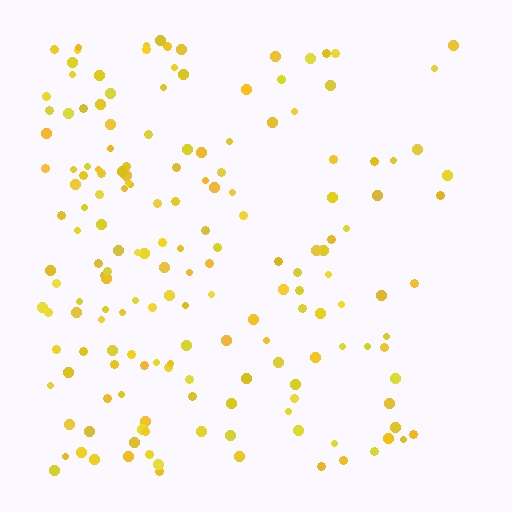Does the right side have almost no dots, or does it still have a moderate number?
Still a moderate number, just noticeably fewer than the left.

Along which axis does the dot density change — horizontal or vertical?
Horizontal.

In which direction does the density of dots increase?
From right to left, with the left side densest.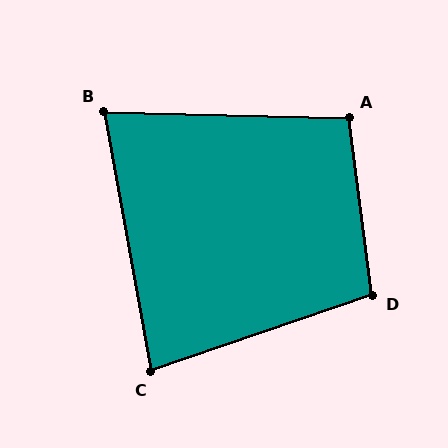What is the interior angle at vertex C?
Approximately 81 degrees (acute).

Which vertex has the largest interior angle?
D, at approximately 102 degrees.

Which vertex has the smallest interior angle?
B, at approximately 78 degrees.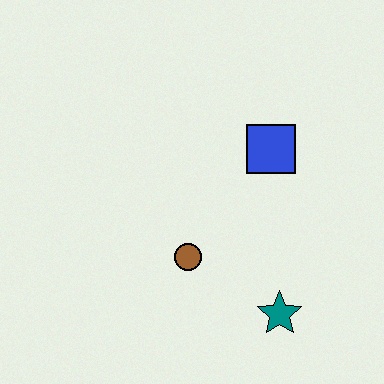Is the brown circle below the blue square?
Yes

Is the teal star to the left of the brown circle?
No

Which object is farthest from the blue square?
The teal star is farthest from the blue square.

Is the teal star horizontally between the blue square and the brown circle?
No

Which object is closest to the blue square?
The brown circle is closest to the blue square.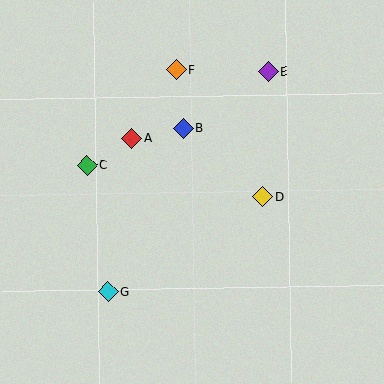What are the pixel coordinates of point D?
Point D is at (263, 196).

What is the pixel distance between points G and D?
The distance between G and D is 182 pixels.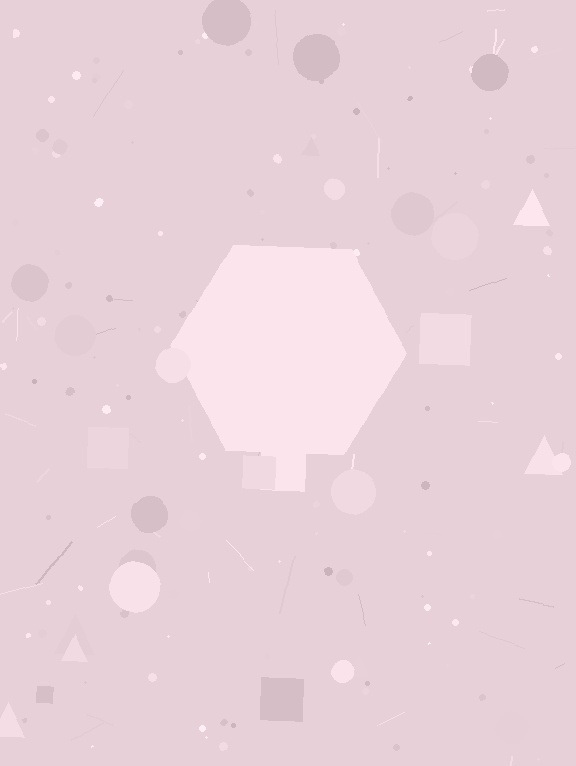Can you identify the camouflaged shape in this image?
The camouflaged shape is a hexagon.